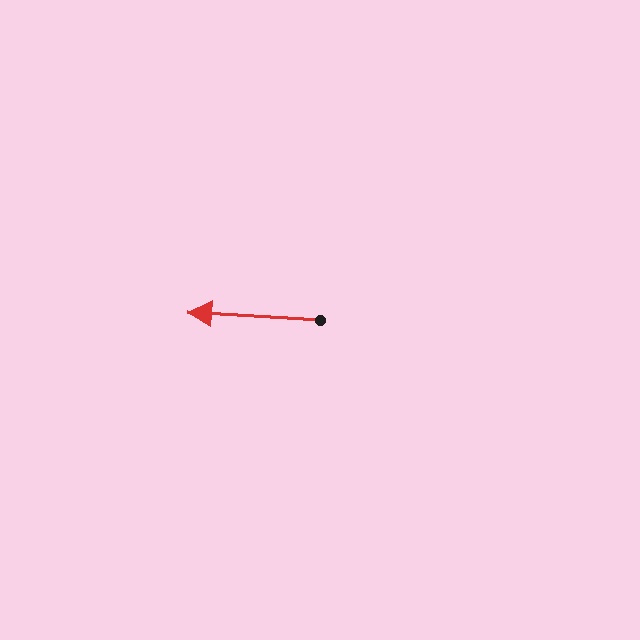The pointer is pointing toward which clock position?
Roughly 9 o'clock.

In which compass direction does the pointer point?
West.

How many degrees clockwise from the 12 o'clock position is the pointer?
Approximately 273 degrees.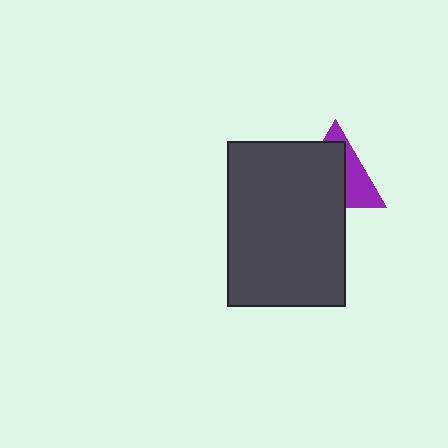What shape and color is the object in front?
The object in front is a dark gray rectangle.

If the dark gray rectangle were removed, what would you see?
You would see the complete purple triangle.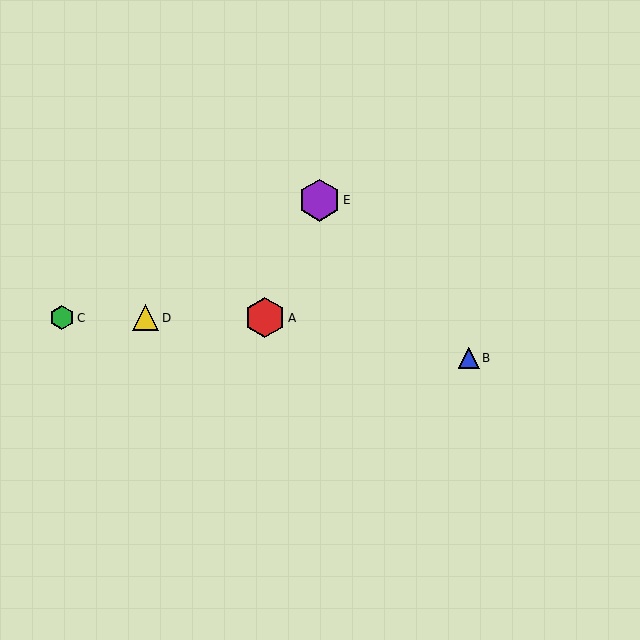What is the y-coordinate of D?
Object D is at y≈318.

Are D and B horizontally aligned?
No, D is at y≈318 and B is at y≈358.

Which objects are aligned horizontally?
Objects A, C, D are aligned horizontally.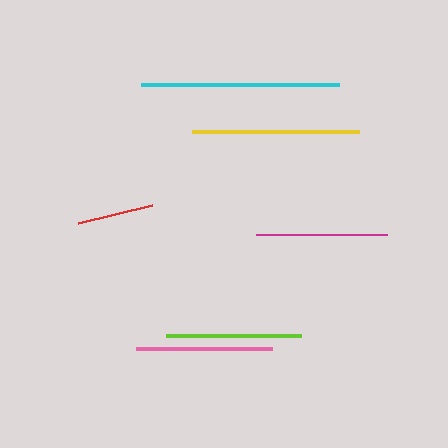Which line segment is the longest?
The cyan line is the longest at approximately 198 pixels.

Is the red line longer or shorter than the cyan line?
The cyan line is longer than the red line.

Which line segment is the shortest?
The red line is the shortest at approximately 76 pixels.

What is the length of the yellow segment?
The yellow segment is approximately 167 pixels long.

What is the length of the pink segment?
The pink segment is approximately 136 pixels long.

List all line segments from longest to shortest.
From longest to shortest: cyan, yellow, pink, lime, magenta, red.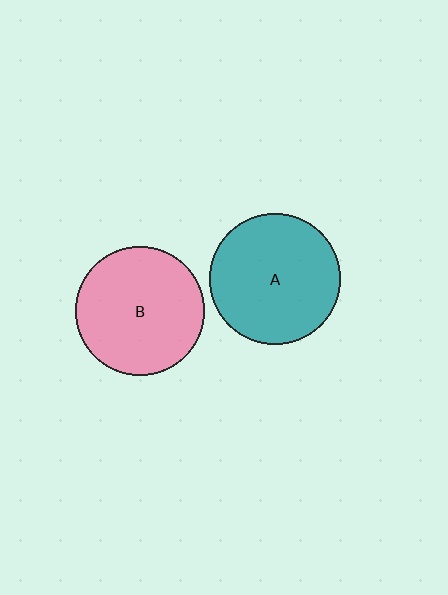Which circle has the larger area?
Circle A (teal).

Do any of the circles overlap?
No, none of the circles overlap.